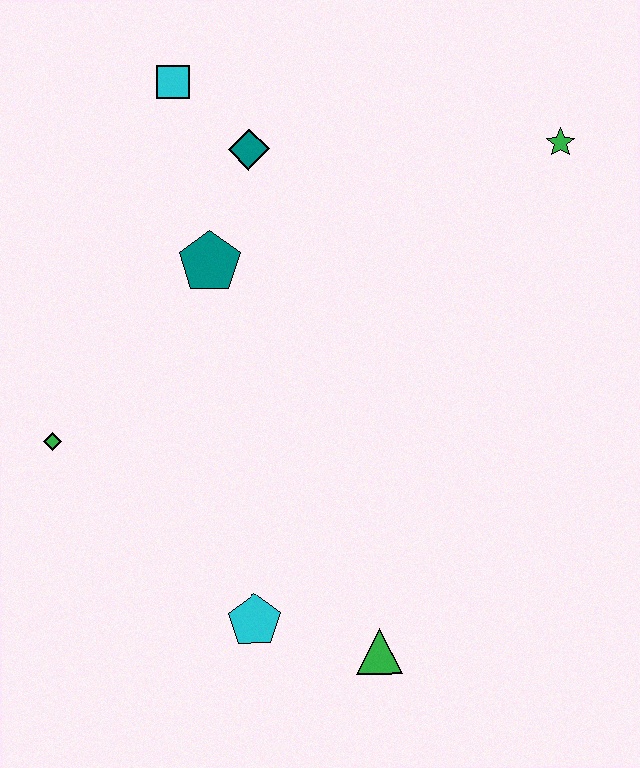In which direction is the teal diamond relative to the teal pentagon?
The teal diamond is above the teal pentagon.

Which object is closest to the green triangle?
The cyan pentagon is closest to the green triangle.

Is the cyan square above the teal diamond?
Yes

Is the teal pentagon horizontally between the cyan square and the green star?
Yes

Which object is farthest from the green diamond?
The green star is farthest from the green diamond.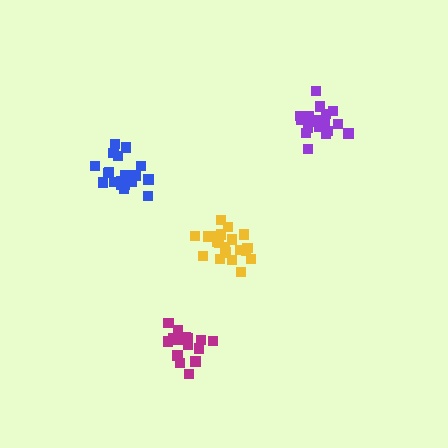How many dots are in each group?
Group 1: 20 dots, Group 2: 15 dots, Group 3: 20 dots, Group 4: 20 dots (75 total).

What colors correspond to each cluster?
The clusters are colored: yellow, magenta, blue, purple.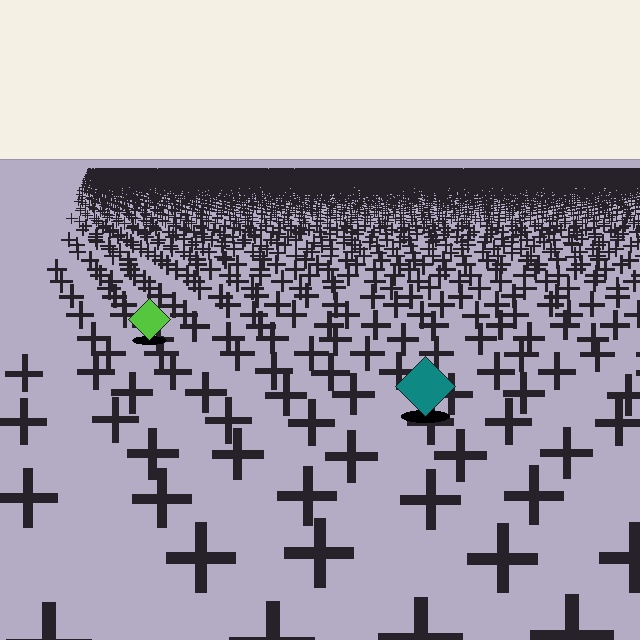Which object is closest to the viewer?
The teal diamond is closest. The texture marks near it are larger and more spread out.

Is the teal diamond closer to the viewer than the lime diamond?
Yes. The teal diamond is closer — you can tell from the texture gradient: the ground texture is coarser near it.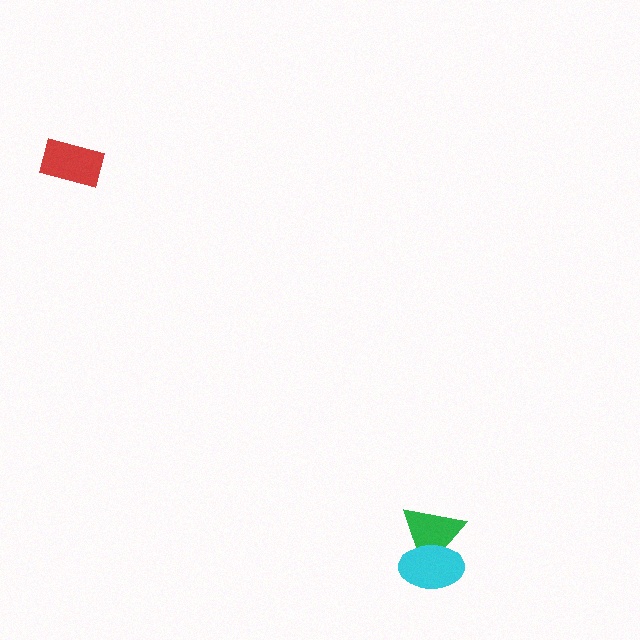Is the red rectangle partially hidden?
No, no other shape covers it.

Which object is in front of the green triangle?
The cyan ellipse is in front of the green triangle.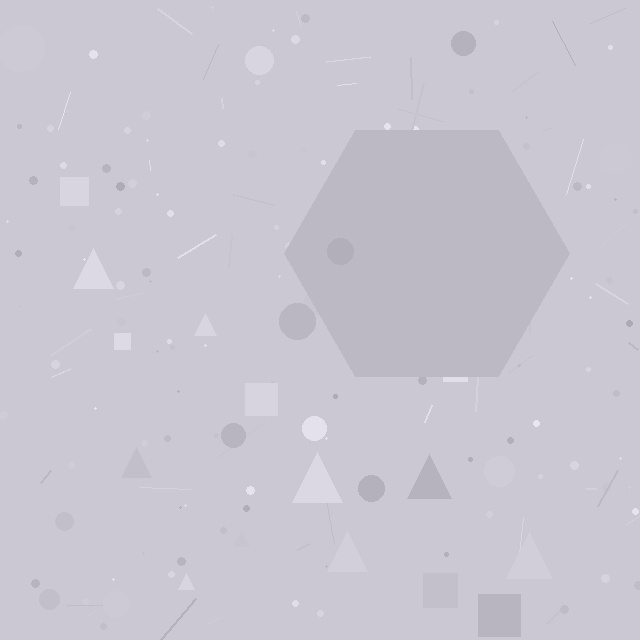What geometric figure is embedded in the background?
A hexagon is embedded in the background.